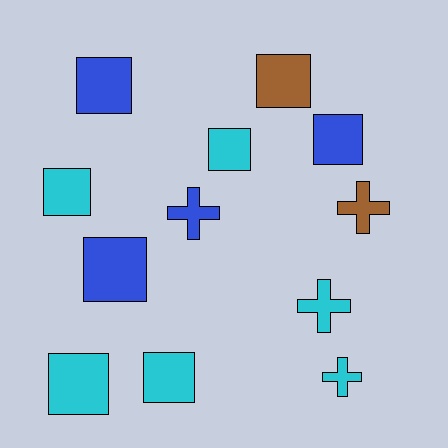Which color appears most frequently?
Cyan, with 6 objects.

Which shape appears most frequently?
Square, with 8 objects.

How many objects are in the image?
There are 12 objects.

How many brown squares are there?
There is 1 brown square.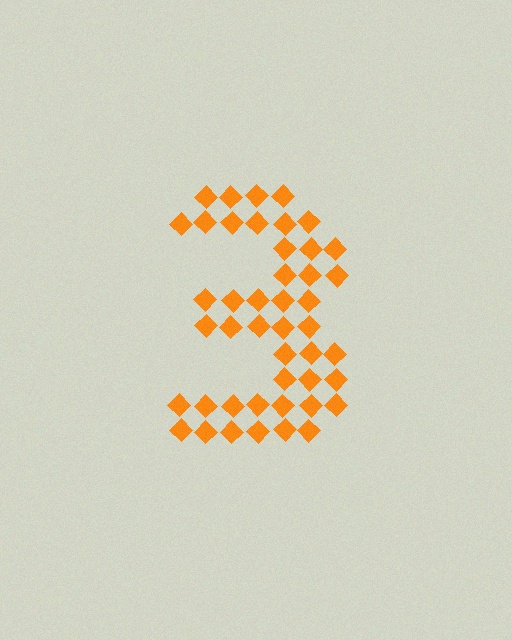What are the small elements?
The small elements are diamonds.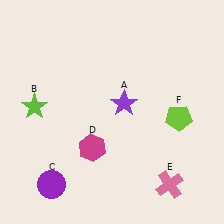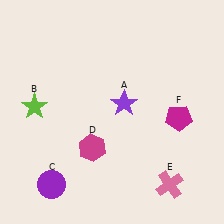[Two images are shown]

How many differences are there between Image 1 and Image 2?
There is 1 difference between the two images.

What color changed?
The pentagon (F) changed from lime in Image 1 to magenta in Image 2.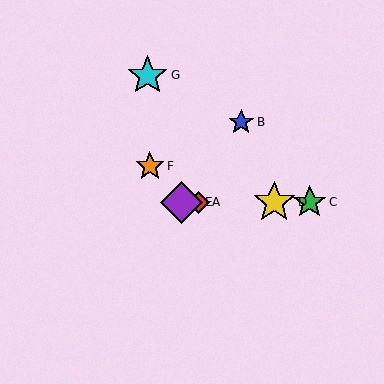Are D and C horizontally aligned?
Yes, both are at y≈202.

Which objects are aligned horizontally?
Objects A, C, D, E are aligned horizontally.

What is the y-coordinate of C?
Object C is at y≈202.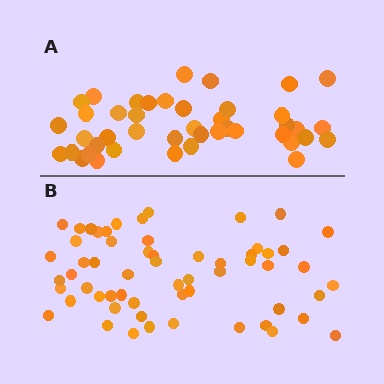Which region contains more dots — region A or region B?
Region B (the bottom region) has more dots.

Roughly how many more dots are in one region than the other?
Region B has approximately 15 more dots than region A.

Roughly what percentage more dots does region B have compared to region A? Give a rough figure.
About 35% more.